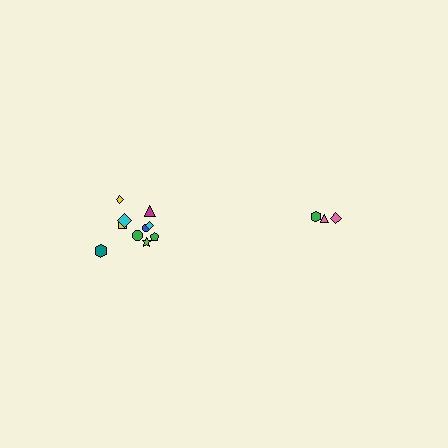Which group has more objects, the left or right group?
The left group.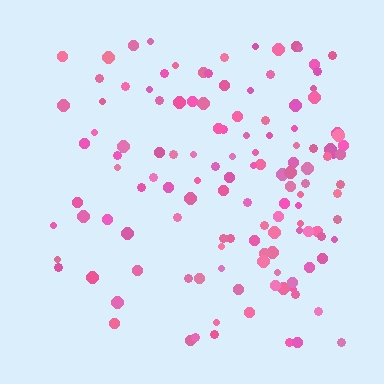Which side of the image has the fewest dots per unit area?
The left.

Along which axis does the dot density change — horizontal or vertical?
Horizontal.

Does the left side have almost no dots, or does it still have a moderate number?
Still a moderate number, just noticeably fewer than the right.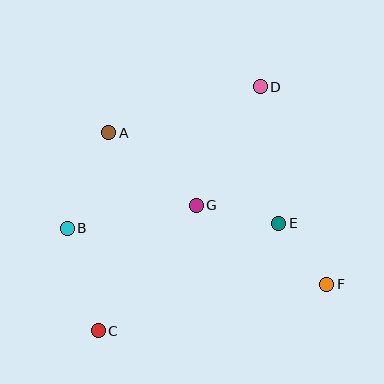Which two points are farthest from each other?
Points C and D are farthest from each other.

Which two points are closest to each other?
Points E and F are closest to each other.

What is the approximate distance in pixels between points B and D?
The distance between B and D is approximately 239 pixels.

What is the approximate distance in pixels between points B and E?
The distance between B and E is approximately 212 pixels.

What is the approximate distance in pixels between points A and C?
The distance between A and C is approximately 198 pixels.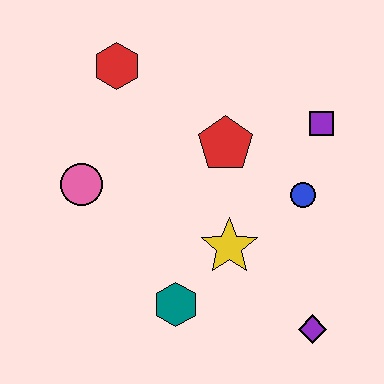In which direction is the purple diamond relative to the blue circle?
The purple diamond is below the blue circle.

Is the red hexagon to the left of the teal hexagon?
Yes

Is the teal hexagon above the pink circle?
No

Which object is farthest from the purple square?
The pink circle is farthest from the purple square.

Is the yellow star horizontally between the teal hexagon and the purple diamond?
Yes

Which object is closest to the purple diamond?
The yellow star is closest to the purple diamond.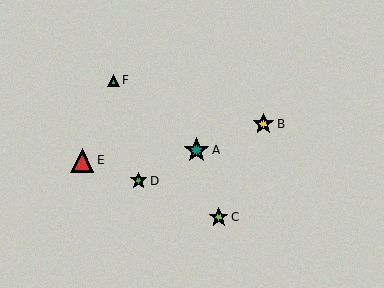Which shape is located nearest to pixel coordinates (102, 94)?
The green triangle (labeled F) at (113, 80) is nearest to that location.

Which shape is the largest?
The teal star (labeled A) is the largest.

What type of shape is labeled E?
Shape E is a red triangle.